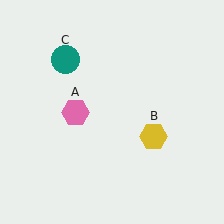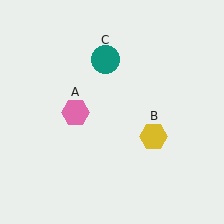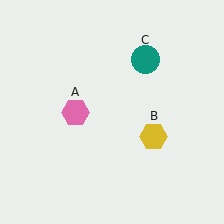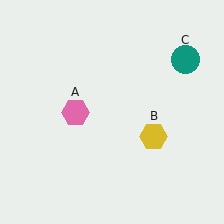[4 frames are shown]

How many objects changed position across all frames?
1 object changed position: teal circle (object C).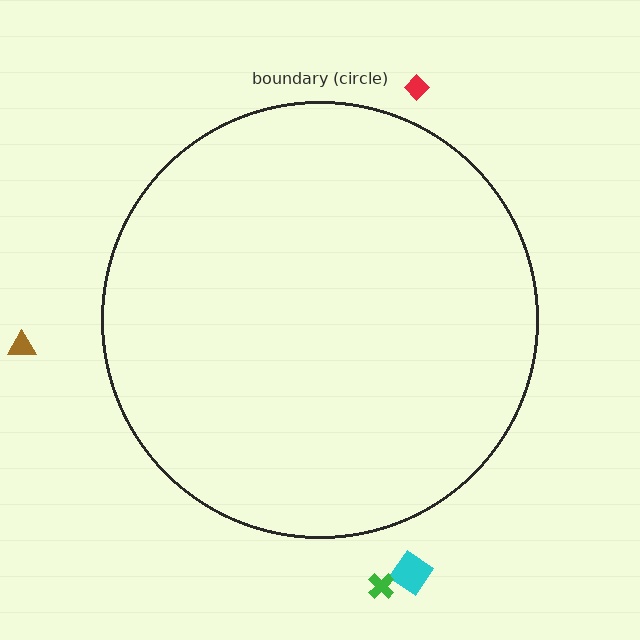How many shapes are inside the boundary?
0 inside, 4 outside.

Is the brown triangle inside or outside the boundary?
Outside.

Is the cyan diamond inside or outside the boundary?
Outside.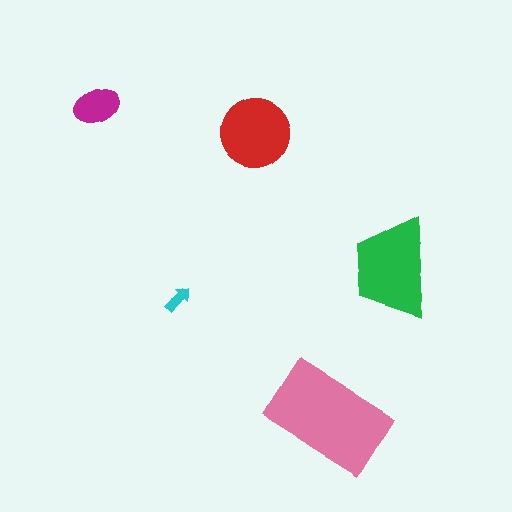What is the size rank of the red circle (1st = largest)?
3rd.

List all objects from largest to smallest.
The pink rectangle, the green trapezoid, the red circle, the magenta ellipse, the cyan arrow.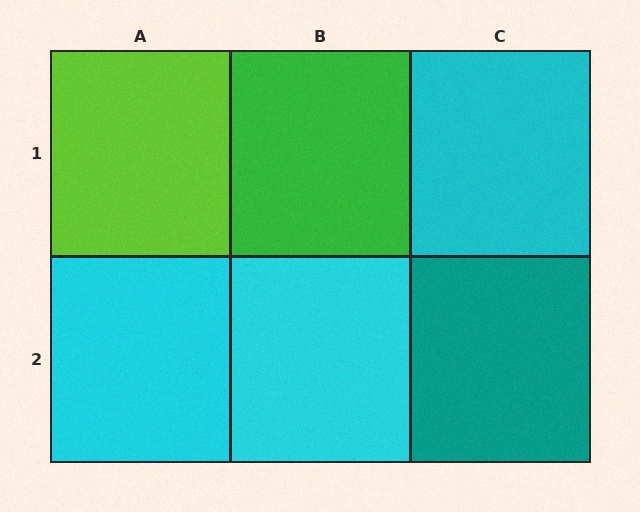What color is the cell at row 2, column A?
Cyan.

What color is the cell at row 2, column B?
Cyan.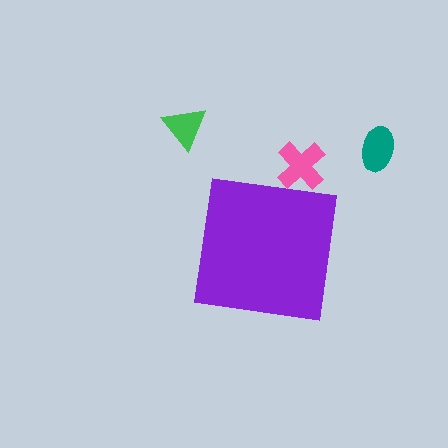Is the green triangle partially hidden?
No, the green triangle is fully visible.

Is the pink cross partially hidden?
Yes, the pink cross is partially hidden behind the purple square.